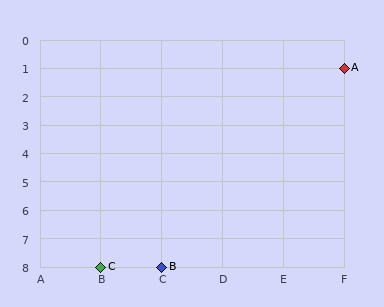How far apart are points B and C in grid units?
Points B and C are 1 column apart.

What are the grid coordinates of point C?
Point C is at grid coordinates (B, 8).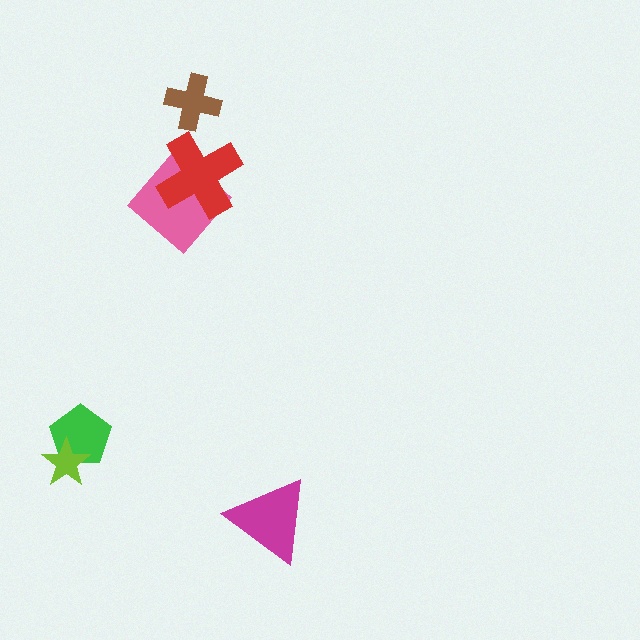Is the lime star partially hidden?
No, no other shape covers it.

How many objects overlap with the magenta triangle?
0 objects overlap with the magenta triangle.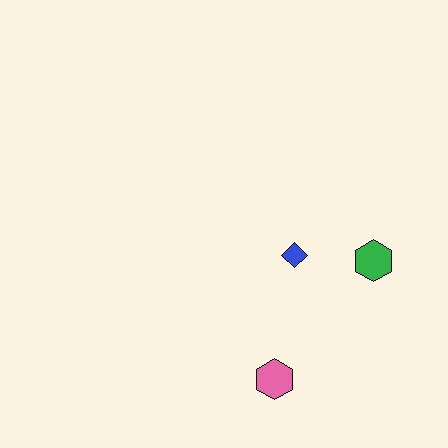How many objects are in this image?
There are 3 objects.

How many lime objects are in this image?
There are no lime objects.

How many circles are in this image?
There are no circles.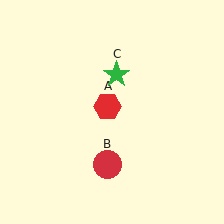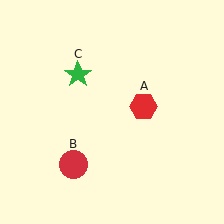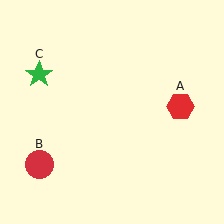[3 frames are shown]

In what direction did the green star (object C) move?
The green star (object C) moved left.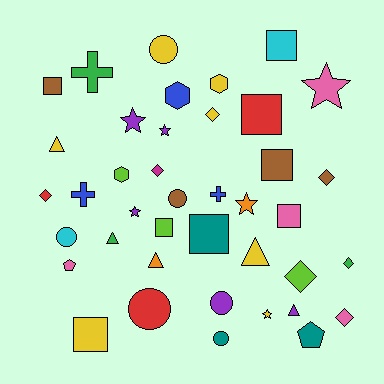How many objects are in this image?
There are 40 objects.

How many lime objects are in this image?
There are 3 lime objects.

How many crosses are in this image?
There are 3 crosses.